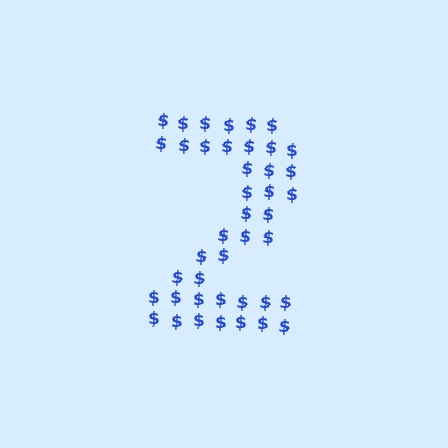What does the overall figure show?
The overall figure shows the digit 2.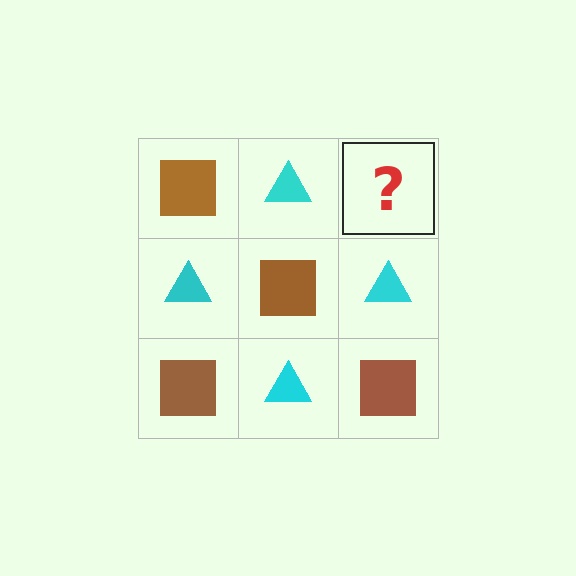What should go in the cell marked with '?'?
The missing cell should contain a brown square.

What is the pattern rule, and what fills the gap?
The rule is that it alternates brown square and cyan triangle in a checkerboard pattern. The gap should be filled with a brown square.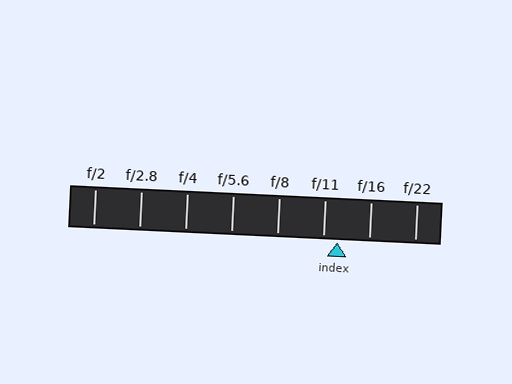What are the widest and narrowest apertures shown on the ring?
The widest aperture shown is f/2 and the narrowest is f/22.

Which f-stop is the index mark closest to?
The index mark is closest to f/11.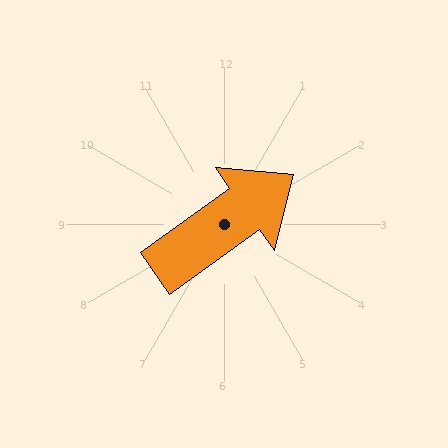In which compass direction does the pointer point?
Northeast.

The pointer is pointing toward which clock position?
Roughly 2 o'clock.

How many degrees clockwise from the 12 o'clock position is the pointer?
Approximately 54 degrees.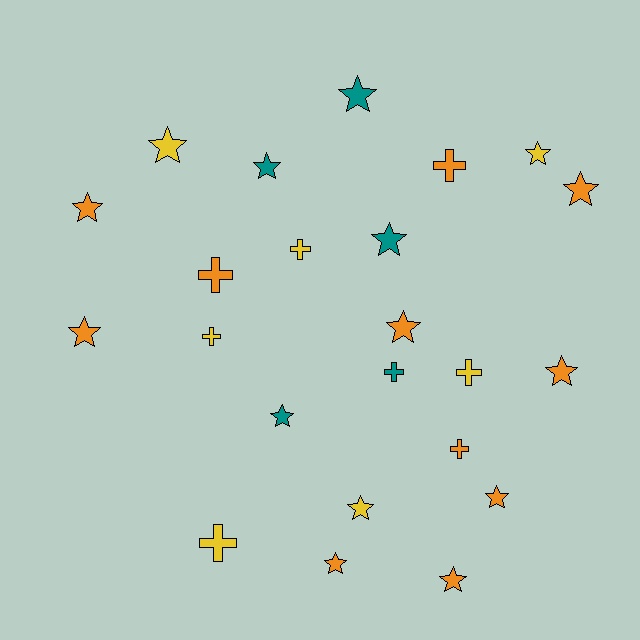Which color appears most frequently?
Orange, with 11 objects.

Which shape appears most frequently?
Star, with 15 objects.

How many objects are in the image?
There are 23 objects.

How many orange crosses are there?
There are 3 orange crosses.